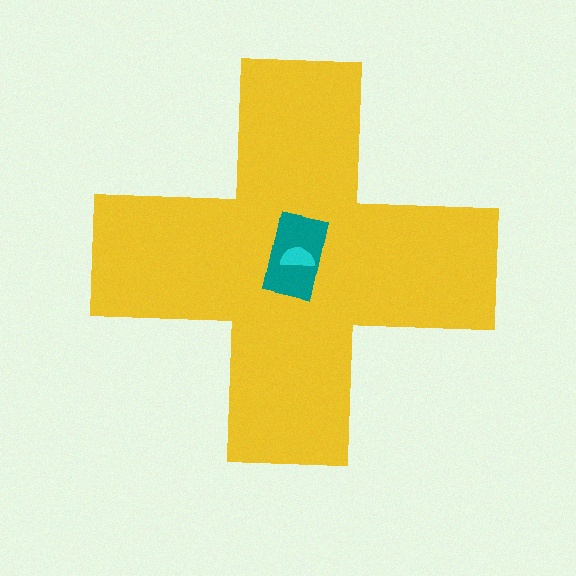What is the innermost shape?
The cyan semicircle.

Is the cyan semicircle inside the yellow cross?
Yes.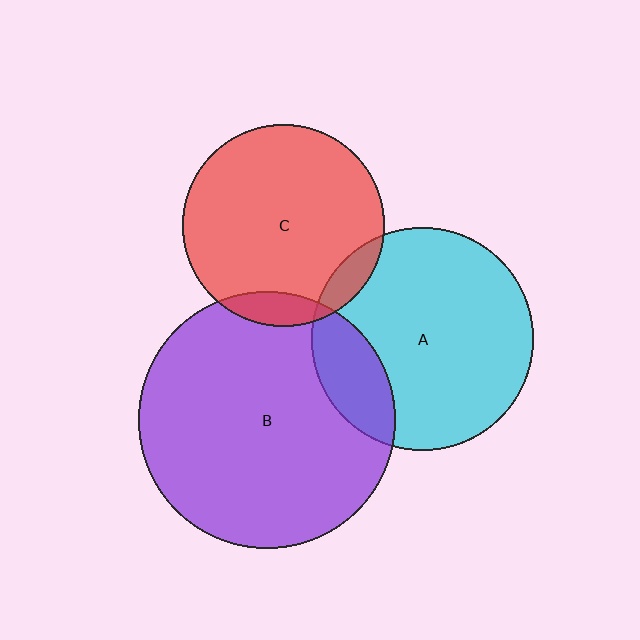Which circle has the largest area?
Circle B (purple).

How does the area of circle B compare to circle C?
Approximately 1.6 times.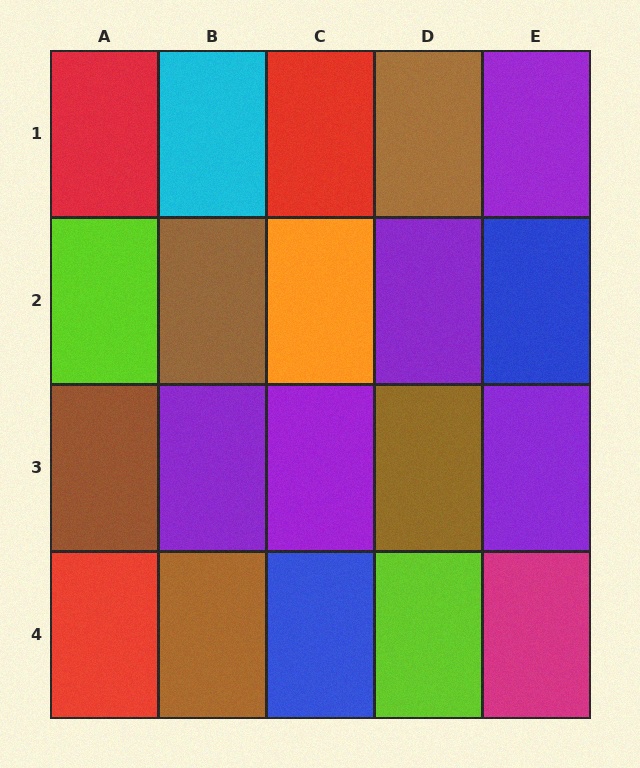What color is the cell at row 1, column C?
Red.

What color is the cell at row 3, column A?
Brown.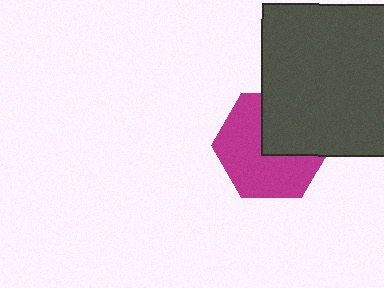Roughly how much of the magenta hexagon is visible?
About half of it is visible (roughly 62%).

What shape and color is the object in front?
The object in front is a dark gray rectangle.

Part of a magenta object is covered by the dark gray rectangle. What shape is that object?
It is a hexagon.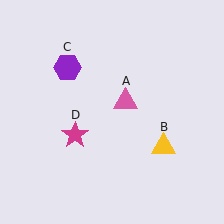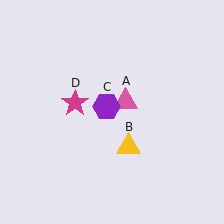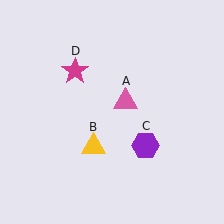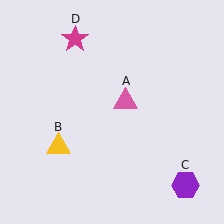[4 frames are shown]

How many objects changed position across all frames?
3 objects changed position: yellow triangle (object B), purple hexagon (object C), magenta star (object D).